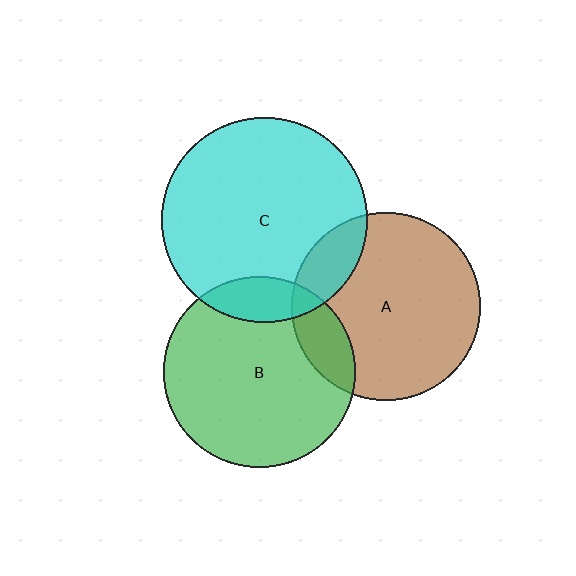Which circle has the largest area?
Circle C (cyan).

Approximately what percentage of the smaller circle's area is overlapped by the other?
Approximately 15%.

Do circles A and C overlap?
Yes.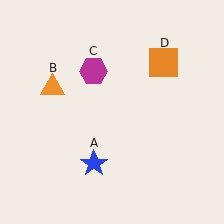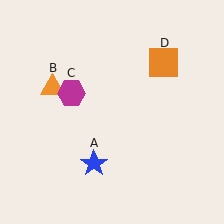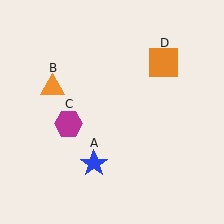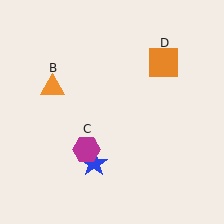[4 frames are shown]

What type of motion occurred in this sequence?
The magenta hexagon (object C) rotated counterclockwise around the center of the scene.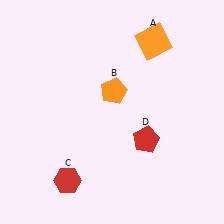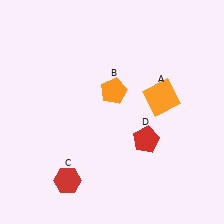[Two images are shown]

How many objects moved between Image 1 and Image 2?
1 object moved between the two images.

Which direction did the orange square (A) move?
The orange square (A) moved down.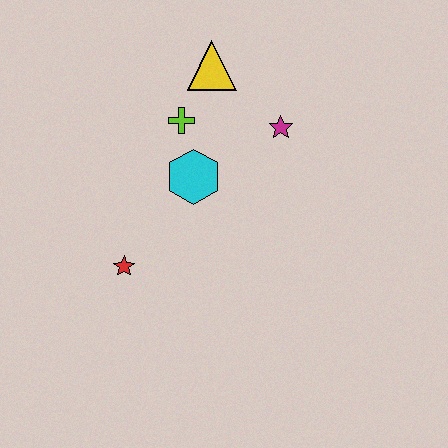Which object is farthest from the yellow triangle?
The red star is farthest from the yellow triangle.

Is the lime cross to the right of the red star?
Yes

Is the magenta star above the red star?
Yes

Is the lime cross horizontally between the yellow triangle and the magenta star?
No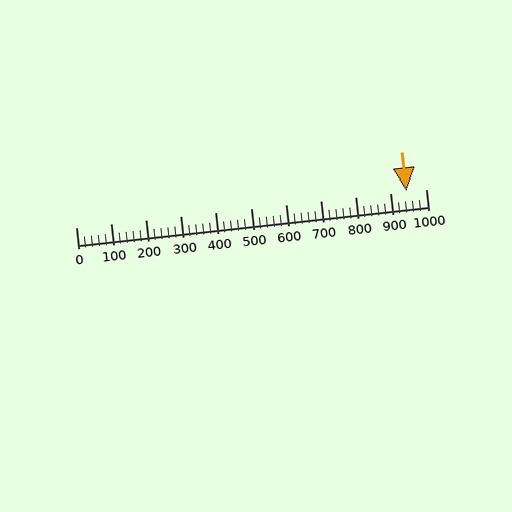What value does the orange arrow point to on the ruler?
The orange arrow points to approximately 946.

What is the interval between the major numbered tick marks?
The major tick marks are spaced 100 units apart.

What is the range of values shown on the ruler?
The ruler shows values from 0 to 1000.